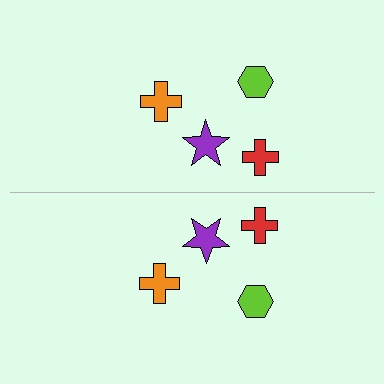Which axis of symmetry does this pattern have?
The pattern has a horizontal axis of symmetry running through the center of the image.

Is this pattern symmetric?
Yes, this pattern has bilateral (reflection) symmetry.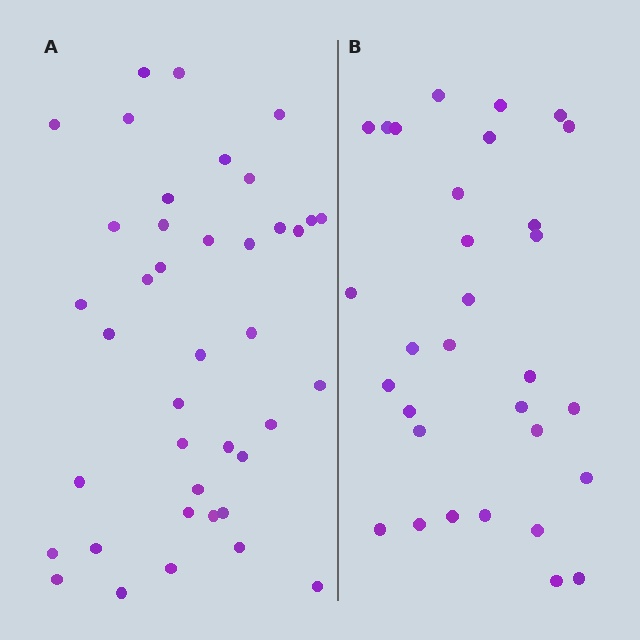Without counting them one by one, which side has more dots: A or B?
Region A (the left region) has more dots.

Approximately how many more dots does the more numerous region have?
Region A has roughly 8 or so more dots than region B.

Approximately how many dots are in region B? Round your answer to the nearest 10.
About 30 dots. (The exact count is 31, which rounds to 30.)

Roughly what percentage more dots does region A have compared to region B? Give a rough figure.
About 30% more.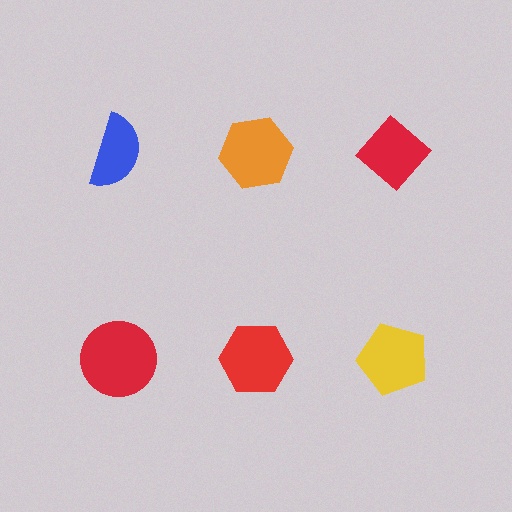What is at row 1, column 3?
A red diamond.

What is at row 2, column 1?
A red circle.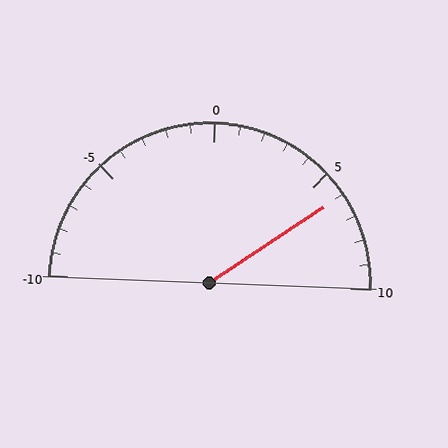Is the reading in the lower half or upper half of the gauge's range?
The reading is in the upper half of the range (-10 to 10).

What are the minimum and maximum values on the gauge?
The gauge ranges from -10 to 10.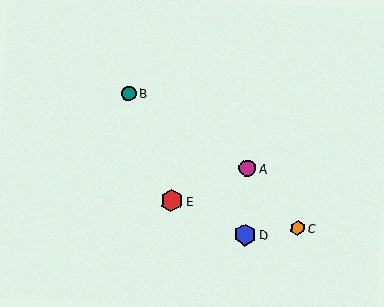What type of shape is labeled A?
Shape A is a magenta circle.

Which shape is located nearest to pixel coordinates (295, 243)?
The orange hexagon (labeled C) at (298, 228) is nearest to that location.